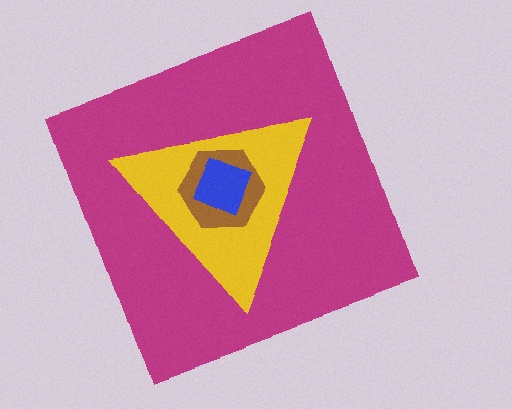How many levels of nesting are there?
4.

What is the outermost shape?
The magenta square.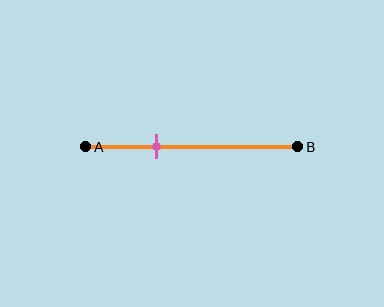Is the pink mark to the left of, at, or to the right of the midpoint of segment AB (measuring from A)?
The pink mark is to the left of the midpoint of segment AB.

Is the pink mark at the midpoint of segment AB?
No, the mark is at about 35% from A, not at the 50% midpoint.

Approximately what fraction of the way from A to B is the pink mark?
The pink mark is approximately 35% of the way from A to B.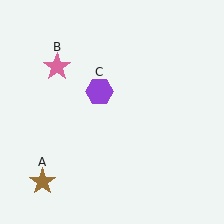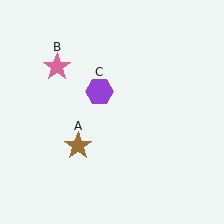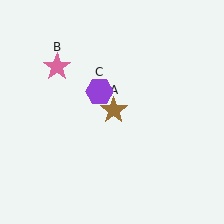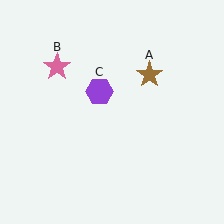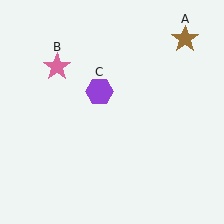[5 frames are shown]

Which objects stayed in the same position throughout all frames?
Pink star (object B) and purple hexagon (object C) remained stationary.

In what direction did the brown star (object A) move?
The brown star (object A) moved up and to the right.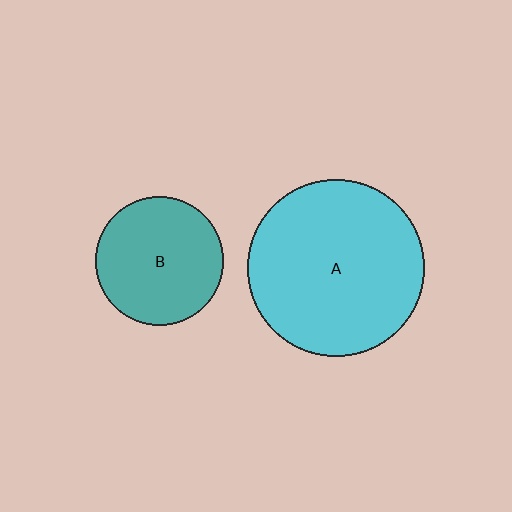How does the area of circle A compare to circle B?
Approximately 1.9 times.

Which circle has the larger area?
Circle A (cyan).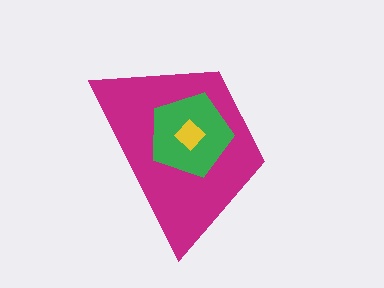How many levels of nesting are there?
3.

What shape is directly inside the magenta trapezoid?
The green pentagon.